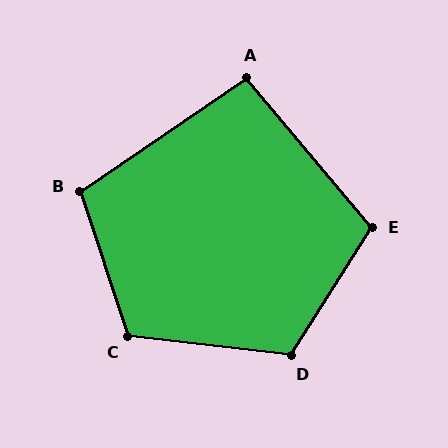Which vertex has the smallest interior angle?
A, at approximately 96 degrees.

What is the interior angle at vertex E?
Approximately 108 degrees (obtuse).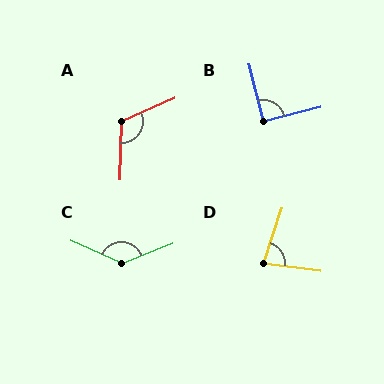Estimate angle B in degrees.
Approximately 91 degrees.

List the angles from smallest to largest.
D (78°), B (91°), A (115°), C (134°).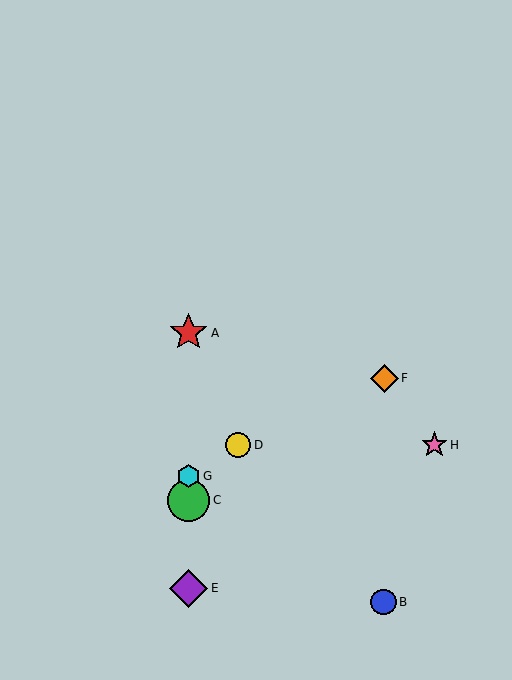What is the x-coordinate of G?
Object G is at x≈189.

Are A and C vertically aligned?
Yes, both are at x≈189.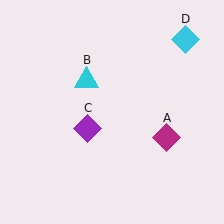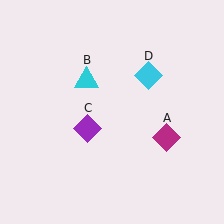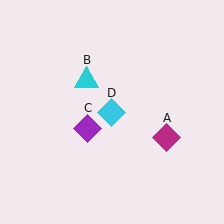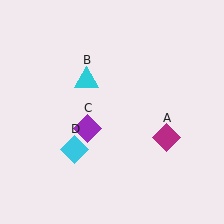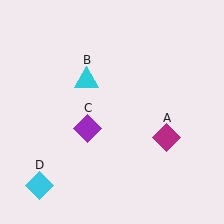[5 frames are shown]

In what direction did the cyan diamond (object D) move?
The cyan diamond (object D) moved down and to the left.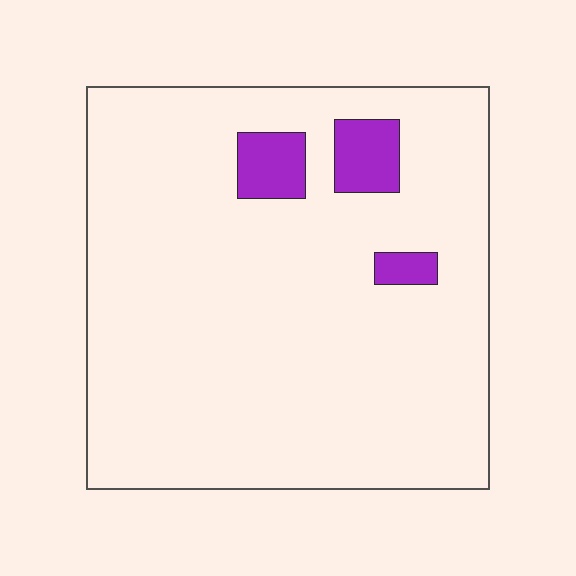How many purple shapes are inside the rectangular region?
3.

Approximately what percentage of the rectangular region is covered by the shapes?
Approximately 5%.